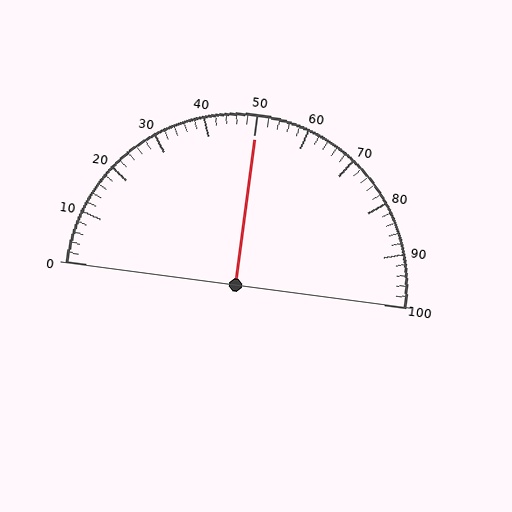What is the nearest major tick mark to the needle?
The nearest major tick mark is 50.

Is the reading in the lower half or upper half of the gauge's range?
The reading is in the upper half of the range (0 to 100).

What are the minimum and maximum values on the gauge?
The gauge ranges from 0 to 100.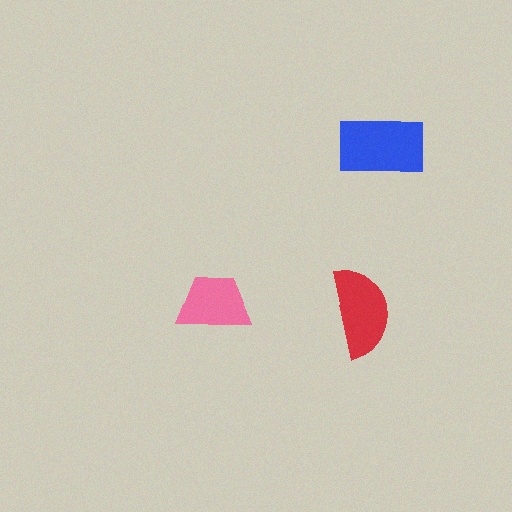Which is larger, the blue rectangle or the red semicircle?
The blue rectangle.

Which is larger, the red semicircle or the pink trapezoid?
The red semicircle.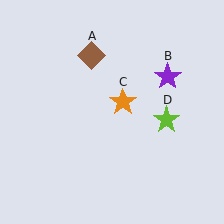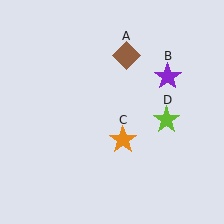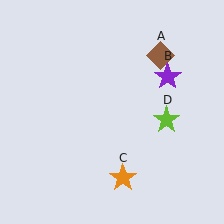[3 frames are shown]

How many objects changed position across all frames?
2 objects changed position: brown diamond (object A), orange star (object C).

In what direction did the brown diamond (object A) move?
The brown diamond (object A) moved right.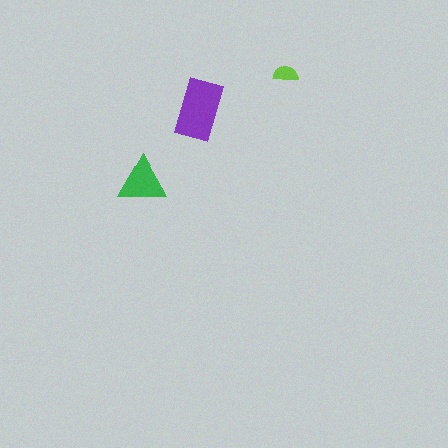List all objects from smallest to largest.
The lime semicircle, the green triangle, the purple rectangle.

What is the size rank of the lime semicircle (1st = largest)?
3rd.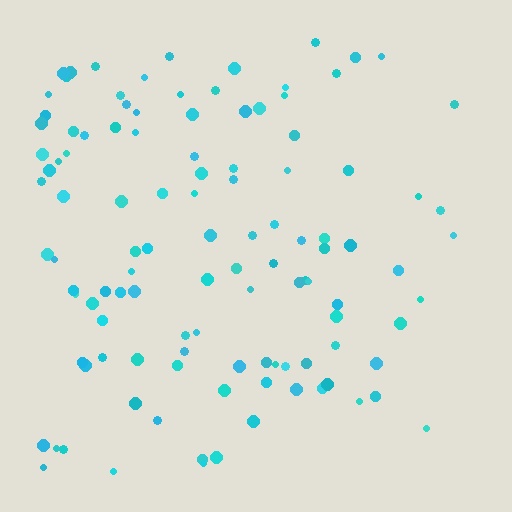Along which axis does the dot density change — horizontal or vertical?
Horizontal.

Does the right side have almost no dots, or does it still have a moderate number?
Still a moderate number, just noticeably fewer than the left.